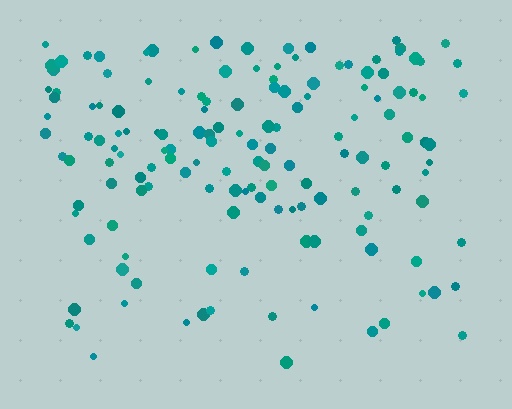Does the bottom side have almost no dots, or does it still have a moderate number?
Still a moderate number, just noticeably fewer than the top.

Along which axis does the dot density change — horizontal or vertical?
Vertical.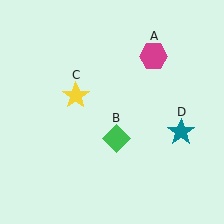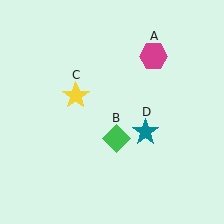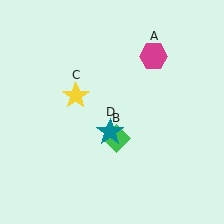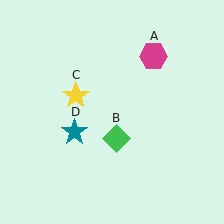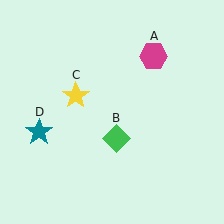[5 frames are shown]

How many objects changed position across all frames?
1 object changed position: teal star (object D).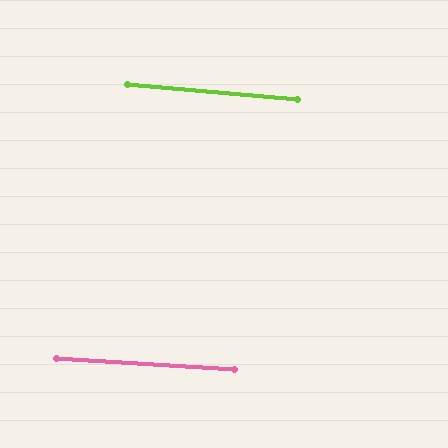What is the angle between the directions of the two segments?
Approximately 2 degrees.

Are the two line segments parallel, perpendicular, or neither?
Parallel — their directions differ by only 1.5°.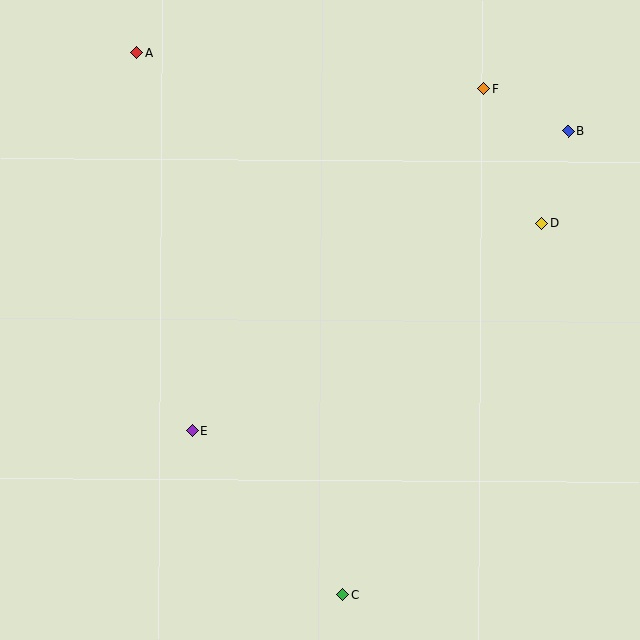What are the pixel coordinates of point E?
Point E is at (193, 431).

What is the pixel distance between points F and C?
The distance between F and C is 526 pixels.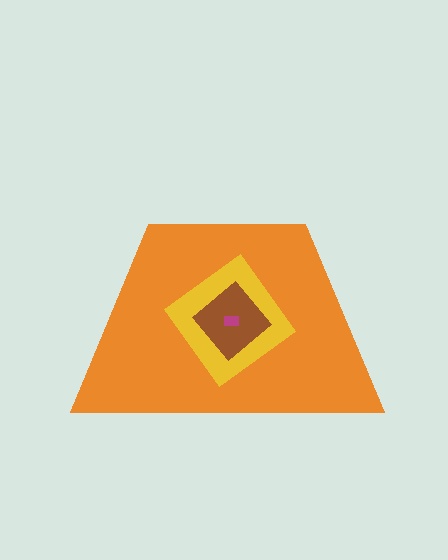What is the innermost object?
The magenta rectangle.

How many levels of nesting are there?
4.